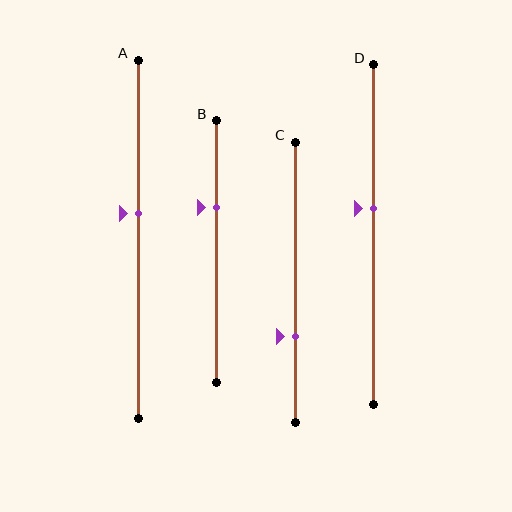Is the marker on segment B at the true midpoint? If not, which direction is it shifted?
No, the marker on segment B is shifted upward by about 17% of the segment length.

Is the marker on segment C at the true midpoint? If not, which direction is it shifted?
No, the marker on segment C is shifted downward by about 19% of the segment length.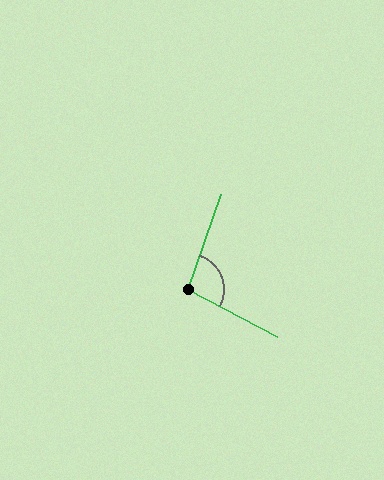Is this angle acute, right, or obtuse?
It is obtuse.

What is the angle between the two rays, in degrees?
Approximately 99 degrees.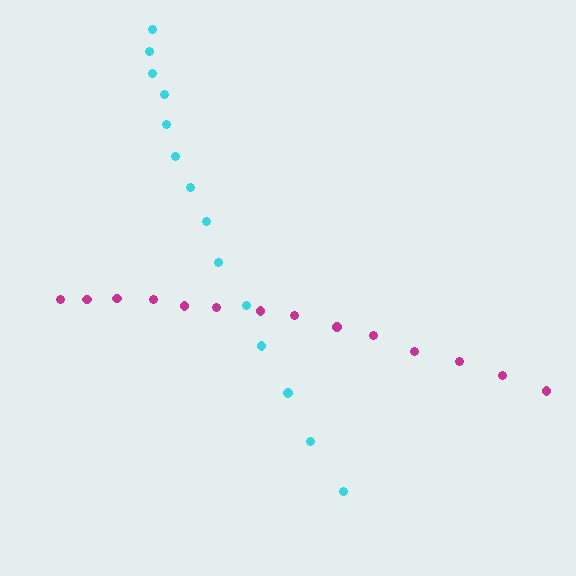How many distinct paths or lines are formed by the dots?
There are 2 distinct paths.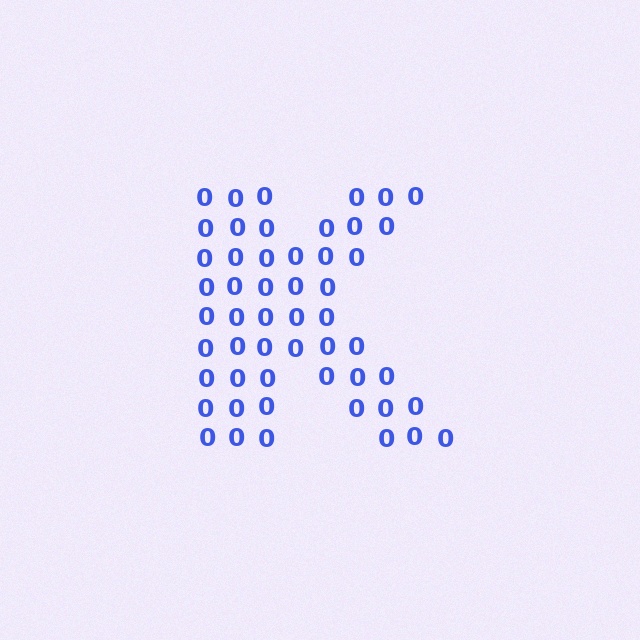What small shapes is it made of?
It is made of small digit 0's.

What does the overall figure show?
The overall figure shows the letter K.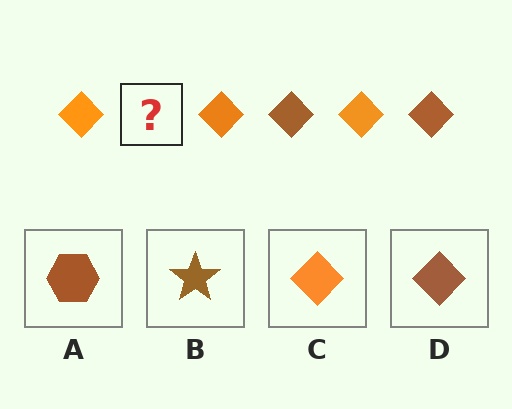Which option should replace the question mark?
Option D.